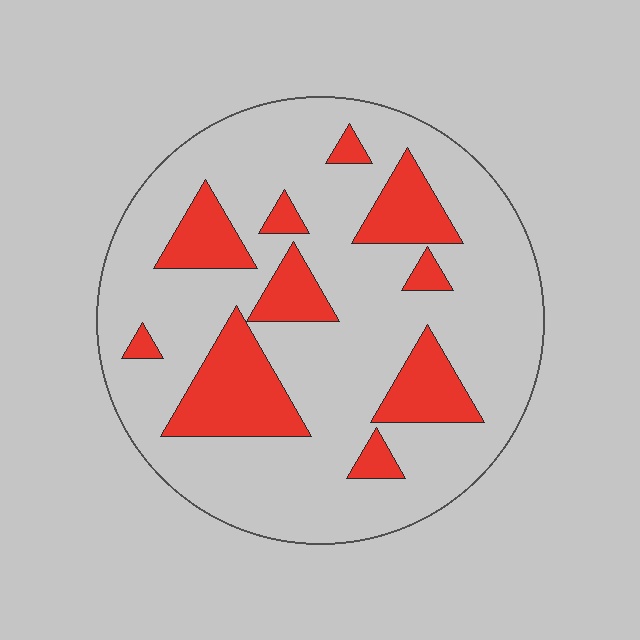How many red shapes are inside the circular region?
10.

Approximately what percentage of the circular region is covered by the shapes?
Approximately 25%.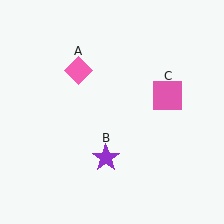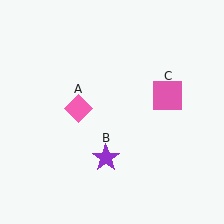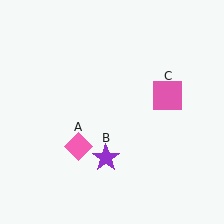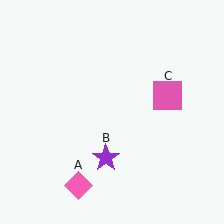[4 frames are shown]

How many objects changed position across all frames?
1 object changed position: pink diamond (object A).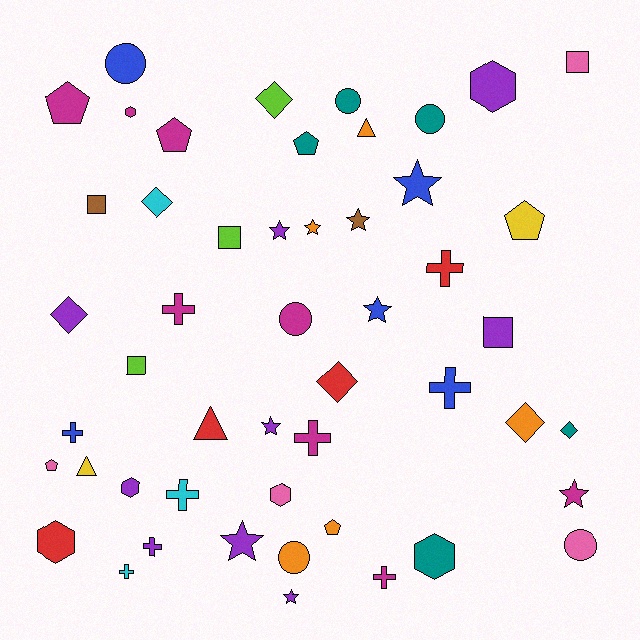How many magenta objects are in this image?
There are 8 magenta objects.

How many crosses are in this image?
There are 9 crosses.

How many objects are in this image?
There are 50 objects.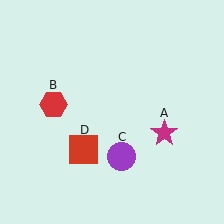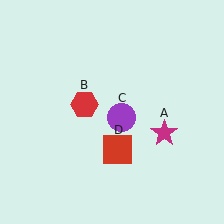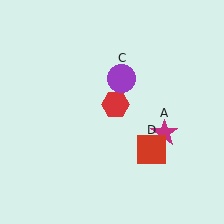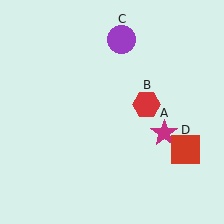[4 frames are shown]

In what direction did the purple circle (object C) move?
The purple circle (object C) moved up.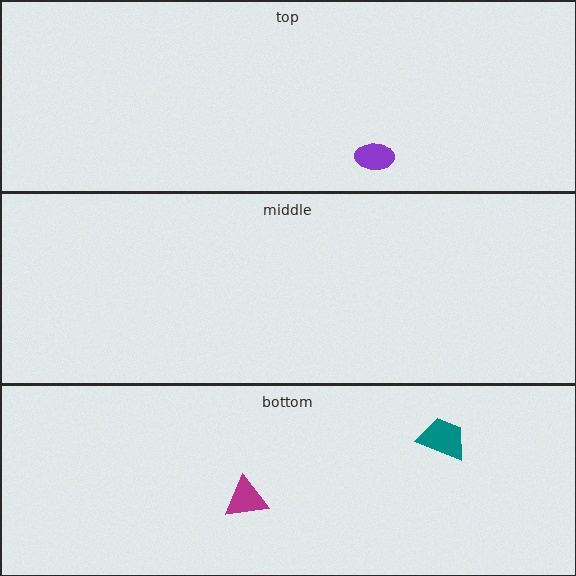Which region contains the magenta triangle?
The bottom region.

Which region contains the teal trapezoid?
The bottom region.